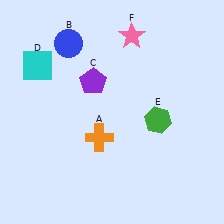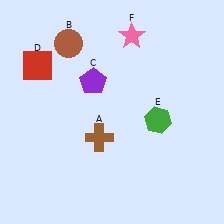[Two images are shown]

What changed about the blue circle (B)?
In Image 1, B is blue. In Image 2, it changed to brown.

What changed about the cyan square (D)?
In Image 1, D is cyan. In Image 2, it changed to red.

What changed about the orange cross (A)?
In Image 1, A is orange. In Image 2, it changed to brown.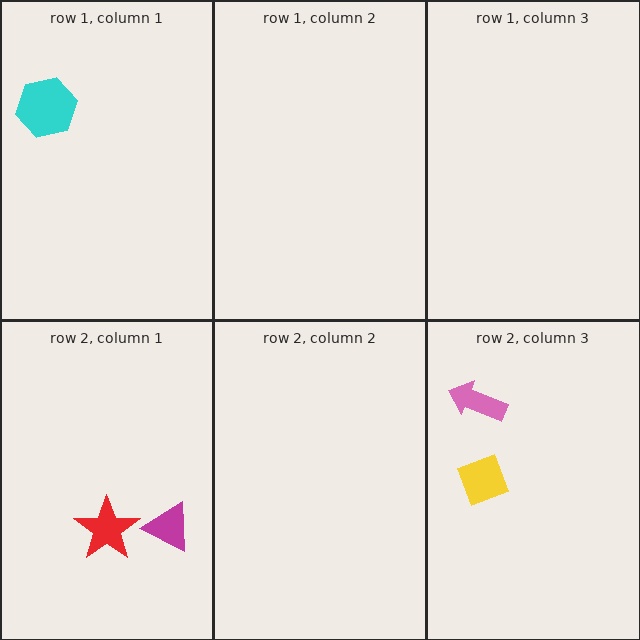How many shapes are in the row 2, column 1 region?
2.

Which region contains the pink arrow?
The row 2, column 3 region.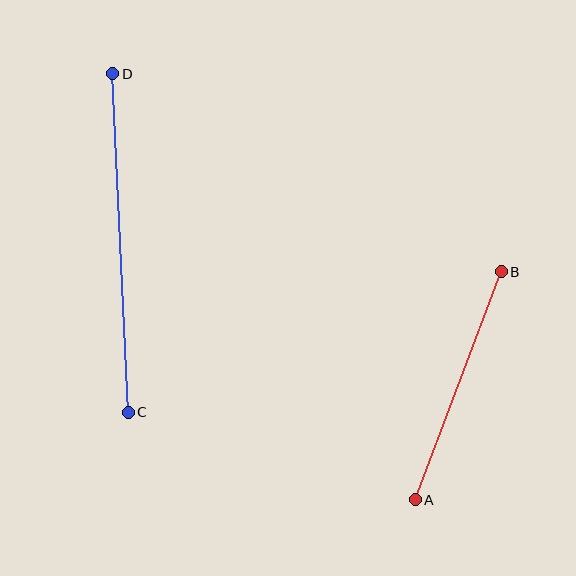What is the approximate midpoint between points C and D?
The midpoint is at approximately (120, 243) pixels.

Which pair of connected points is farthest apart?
Points C and D are farthest apart.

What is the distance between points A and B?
The distance is approximately 244 pixels.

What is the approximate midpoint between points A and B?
The midpoint is at approximately (458, 386) pixels.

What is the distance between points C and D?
The distance is approximately 339 pixels.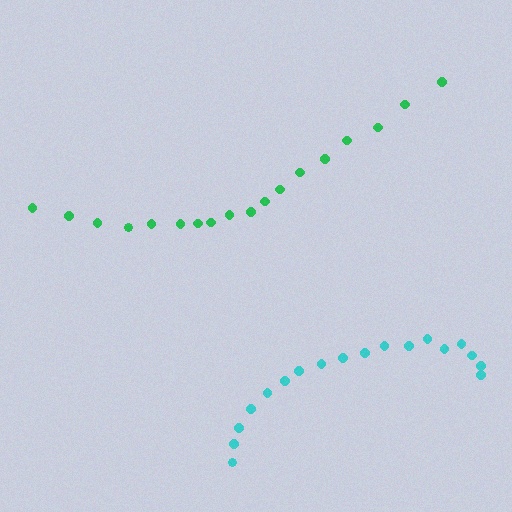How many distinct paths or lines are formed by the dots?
There are 2 distinct paths.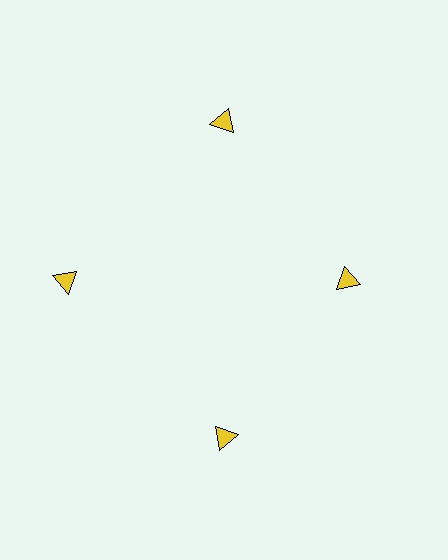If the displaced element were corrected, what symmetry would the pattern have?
It would have 4-fold rotational symmetry — the pattern would map onto itself every 90 degrees.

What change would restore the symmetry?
The symmetry would be restored by moving it outward, back onto the ring so that all 4 triangles sit at equal angles and equal distance from the center.